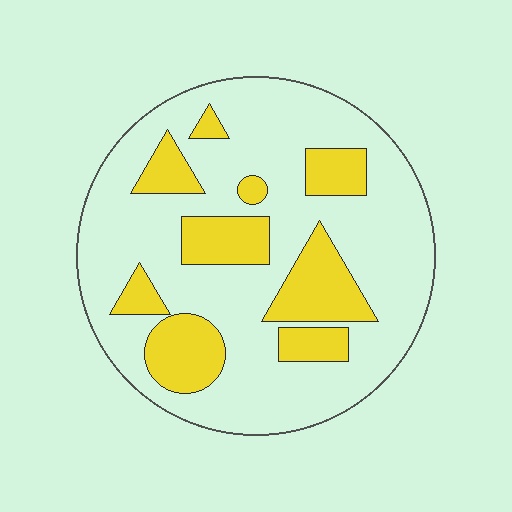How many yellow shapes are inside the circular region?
9.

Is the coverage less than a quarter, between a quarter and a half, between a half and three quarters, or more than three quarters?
Between a quarter and a half.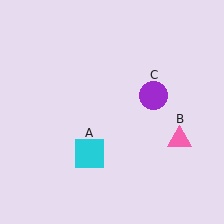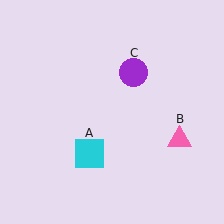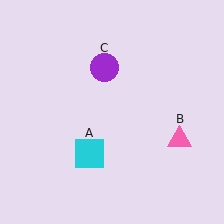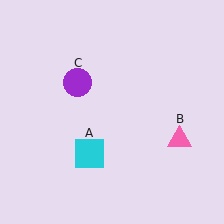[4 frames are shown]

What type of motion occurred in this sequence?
The purple circle (object C) rotated counterclockwise around the center of the scene.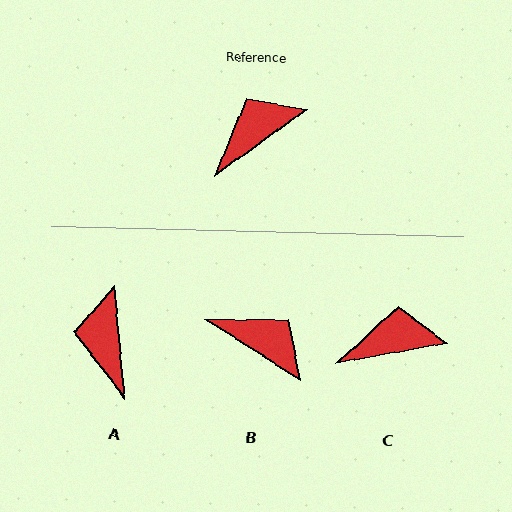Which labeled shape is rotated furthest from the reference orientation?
B, about 68 degrees away.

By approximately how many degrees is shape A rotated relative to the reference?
Approximately 59 degrees counter-clockwise.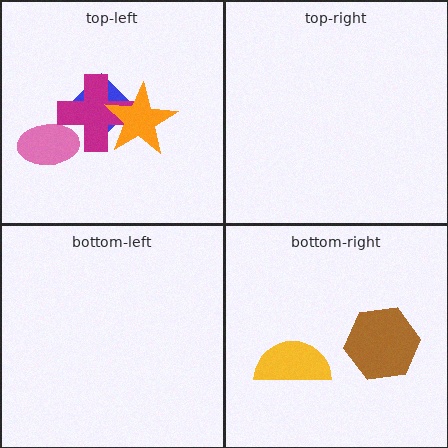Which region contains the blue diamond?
The top-left region.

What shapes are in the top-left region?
The pink ellipse, the blue diamond, the magenta cross, the orange star.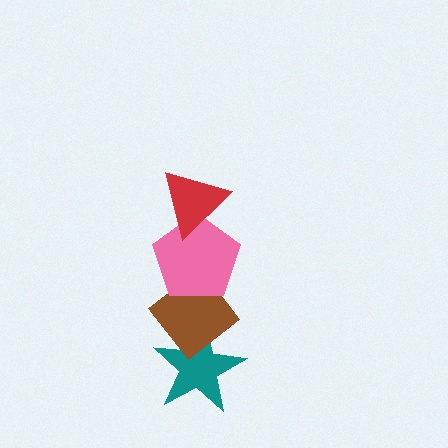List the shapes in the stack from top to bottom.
From top to bottom: the red triangle, the pink pentagon, the brown diamond, the teal star.